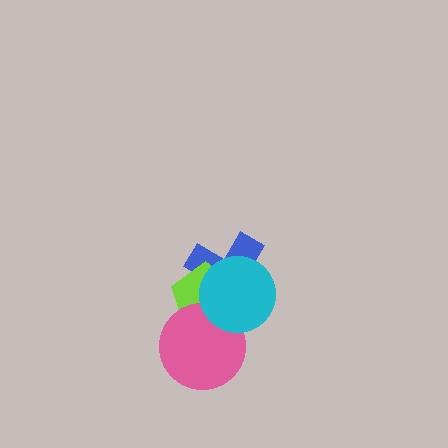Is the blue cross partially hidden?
Yes, it is partially covered by another shape.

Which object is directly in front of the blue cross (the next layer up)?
The lime pentagon is directly in front of the blue cross.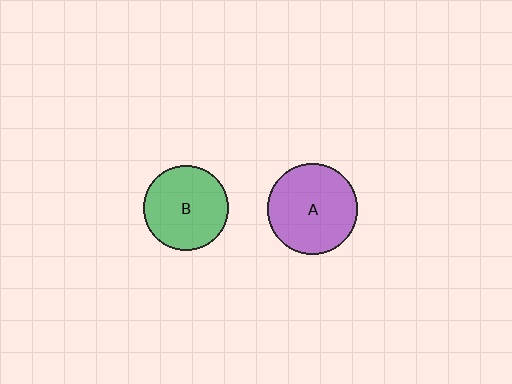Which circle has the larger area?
Circle A (purple).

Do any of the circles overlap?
No, none of the circles overlap.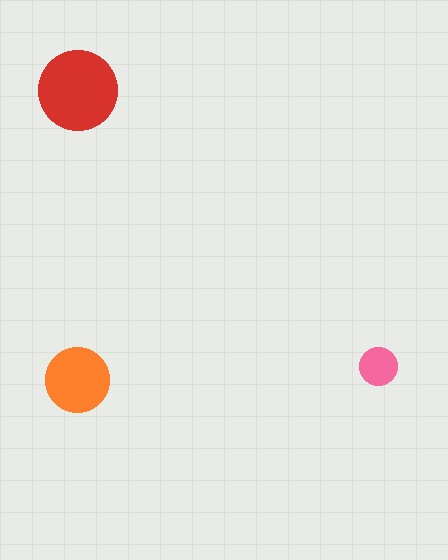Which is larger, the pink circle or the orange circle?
The orange one.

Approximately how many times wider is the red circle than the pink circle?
About 2 times wider.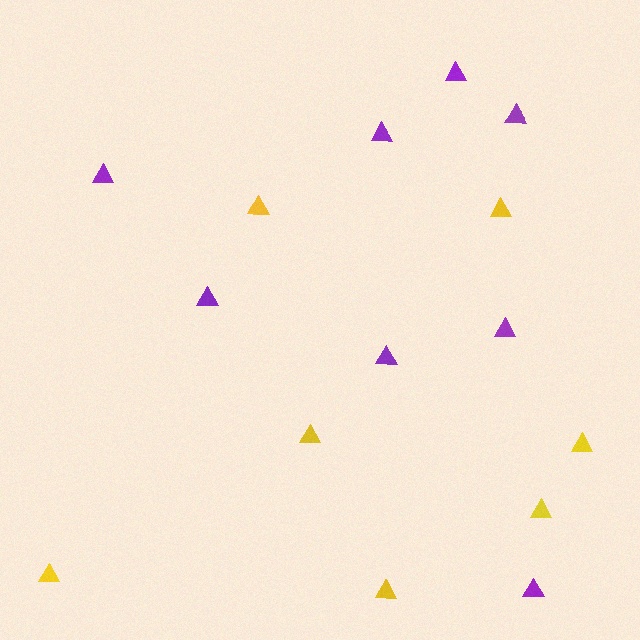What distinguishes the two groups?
There are 2 groups: one group of yellow triangles (7) and one group of purple triangles (8).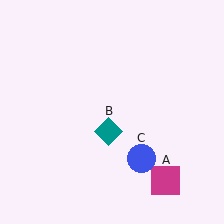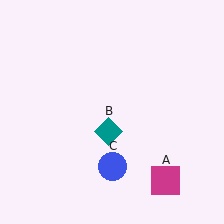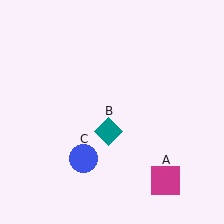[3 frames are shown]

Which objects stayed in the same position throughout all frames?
Magenta square (object A) and teal diamond (object B) remained stationary.